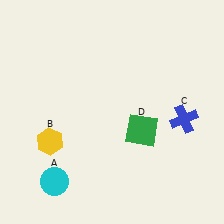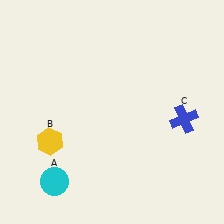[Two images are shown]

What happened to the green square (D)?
The green square (D) was removed in Image 2. It was in the bottom-right area of Image 1.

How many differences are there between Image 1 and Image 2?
There is 1 difference between the two images.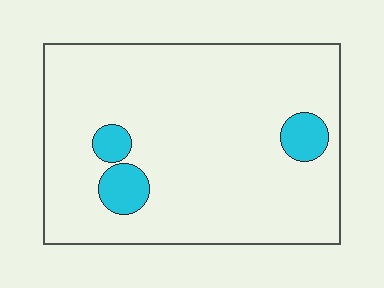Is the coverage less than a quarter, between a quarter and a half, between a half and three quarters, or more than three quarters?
Less than a quarter.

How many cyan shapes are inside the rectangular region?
3.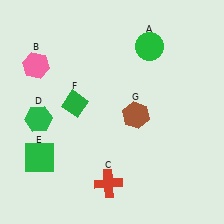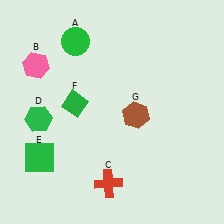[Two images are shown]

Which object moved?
The green circle (A) moved left.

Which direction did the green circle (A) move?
The green circle (A) moved left.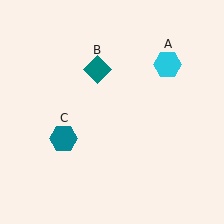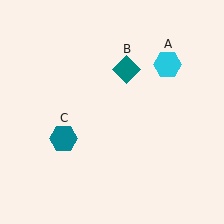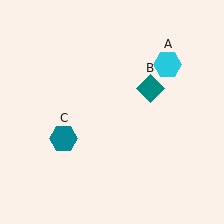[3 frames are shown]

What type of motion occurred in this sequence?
The teal diamond (object B) rotated clockwise around the center of the scene.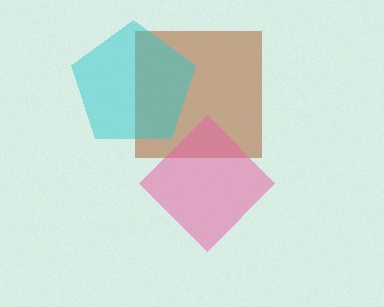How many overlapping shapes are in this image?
There are 3 overlapping shapes in the image.